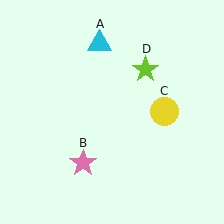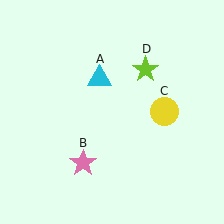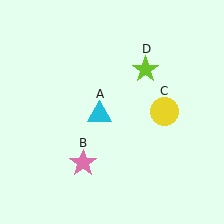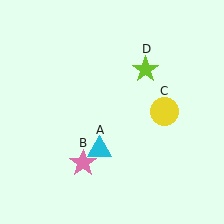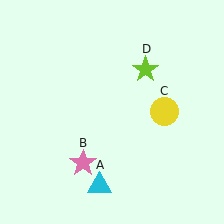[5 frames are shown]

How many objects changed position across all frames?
1 object changed position: cyan triangle (object A).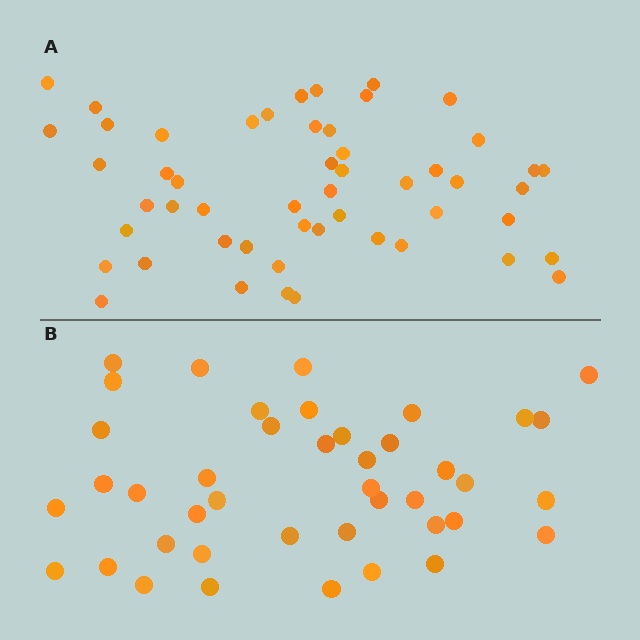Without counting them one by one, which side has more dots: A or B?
Region A (the top region) has more dots.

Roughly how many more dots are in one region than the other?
Region A has roughly 10 or so more dots than region B.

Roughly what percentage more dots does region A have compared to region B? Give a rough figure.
About 25% more.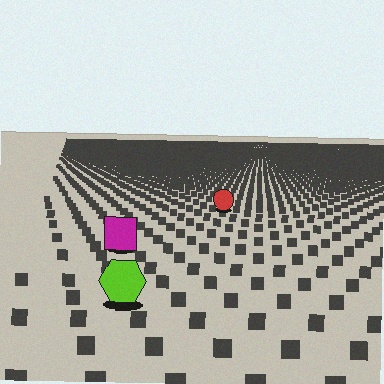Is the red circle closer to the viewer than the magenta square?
No. The magenta square is closer — you can tell from the texture gradient: the ground texture is coarser near it.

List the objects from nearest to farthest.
From nearest to farthest: the lime hexagon, the magenta square, the red circle.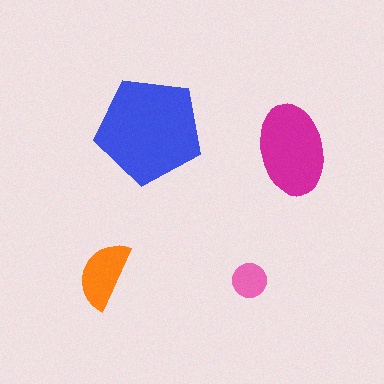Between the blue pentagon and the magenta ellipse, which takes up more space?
The blue pentagon.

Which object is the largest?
The blue pentagon.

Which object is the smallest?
The pink circle.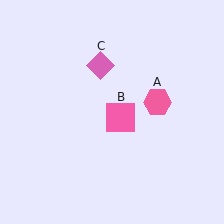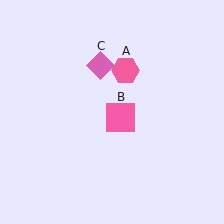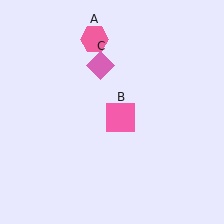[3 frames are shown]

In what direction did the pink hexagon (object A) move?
The pink hexagon (object A) moved up and to the left.